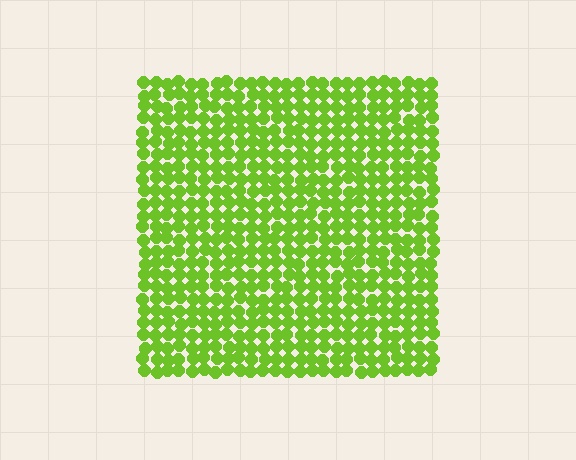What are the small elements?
The small elements are circles.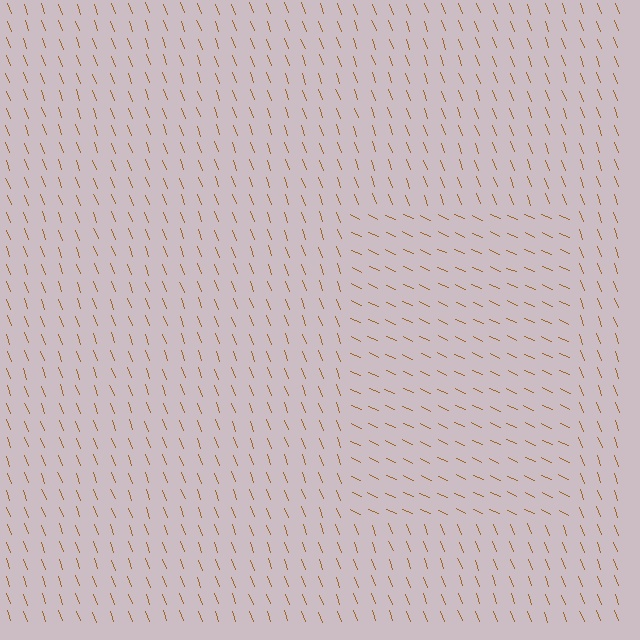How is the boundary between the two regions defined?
The boundary is defined purely by a change in line orientation (approximately 45 degrees difference). All lines are the same color and thickness.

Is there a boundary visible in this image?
Yes, there is a texture boundary formed by a change in line orientation.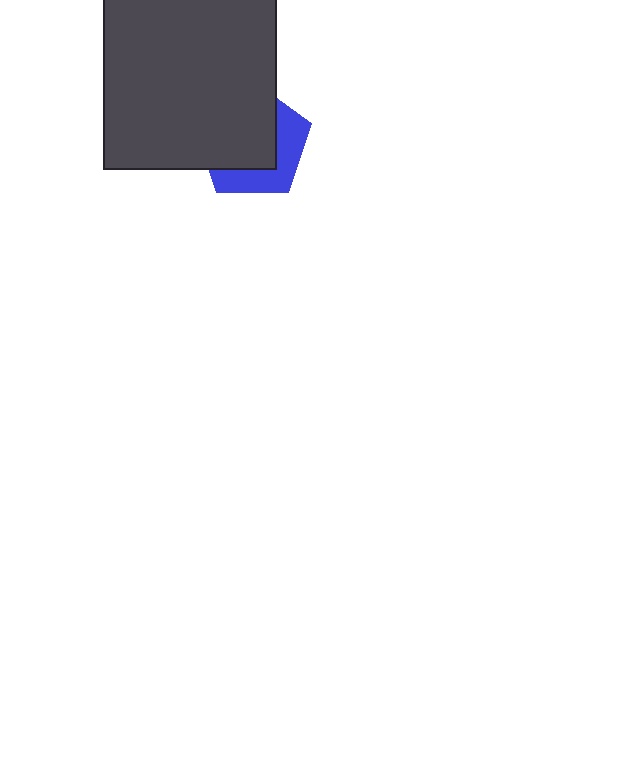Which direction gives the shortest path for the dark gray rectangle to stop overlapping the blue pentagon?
Moving toward the upper-left gives the shortest separation.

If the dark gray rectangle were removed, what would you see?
You would see the complete blue pentagon.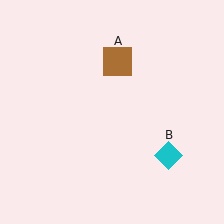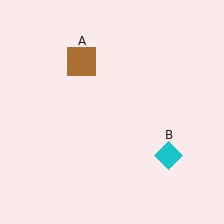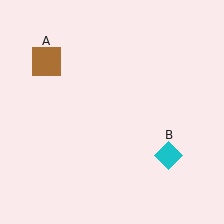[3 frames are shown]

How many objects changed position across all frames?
1 object changed position: brown square (object A).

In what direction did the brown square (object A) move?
The brown square (object A) moved left.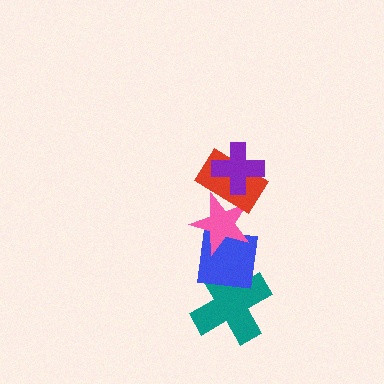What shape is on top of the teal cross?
The blue square is on top of the teal cross.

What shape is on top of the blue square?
The pink star is on top of the blue square.